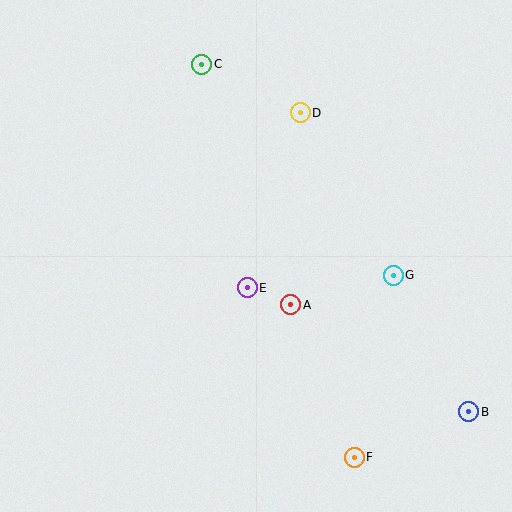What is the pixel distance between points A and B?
The distance between A and B is 208 pixels.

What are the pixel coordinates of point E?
Point E is at (247, 288).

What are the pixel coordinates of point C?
Point C is at (202, 64).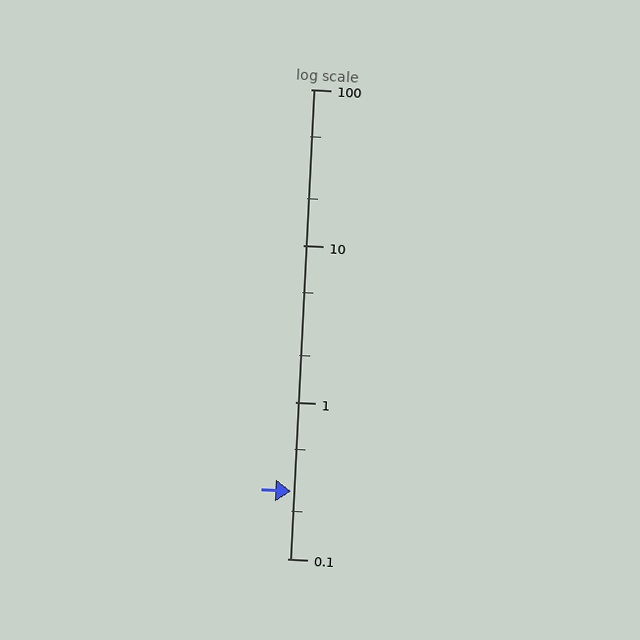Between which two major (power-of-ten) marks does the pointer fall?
The pointer is between 0.1 and 1.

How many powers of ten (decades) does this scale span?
The scale spans 3 decades, from 0.1 to 100.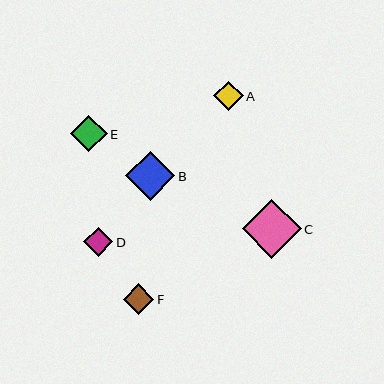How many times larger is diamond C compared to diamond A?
Diamond C is approximately 2.0 times the size of diamond A.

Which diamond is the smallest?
Diamond D is the smallest with a size of approximately 29 pixels.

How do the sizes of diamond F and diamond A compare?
Diamond F and diamond A are approximately the same size.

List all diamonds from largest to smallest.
From largest to smallest: C, B, E, F, A, D.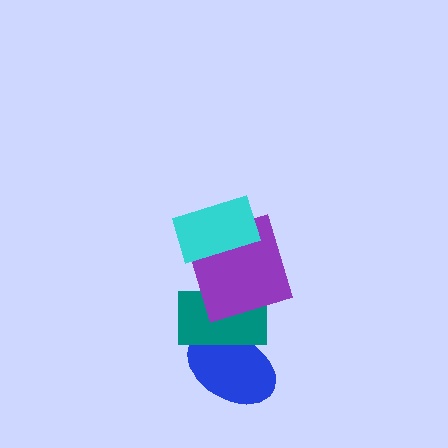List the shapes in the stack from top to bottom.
From top to bottom: the cyan rectangle, the purple square, the teal rectangle, the blue ellipse.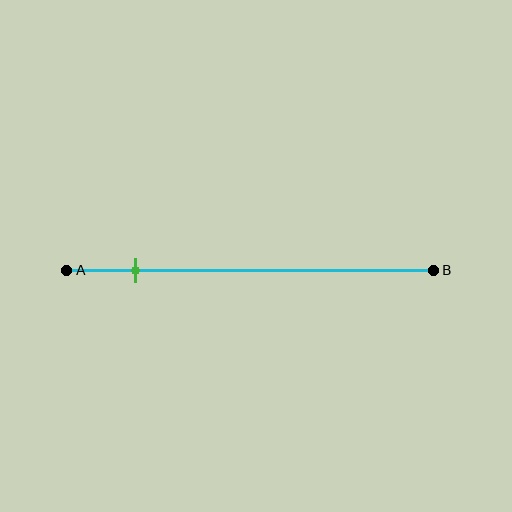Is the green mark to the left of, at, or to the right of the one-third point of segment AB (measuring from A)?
The green mark is to the left of the one-third point of segment AB.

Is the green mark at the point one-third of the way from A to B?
No, the mark is at about 20% from A, not at the 33% one-third point.